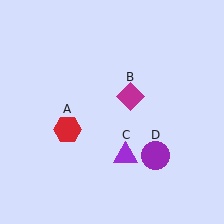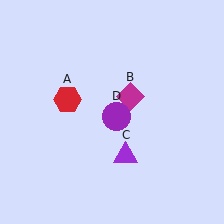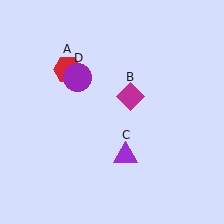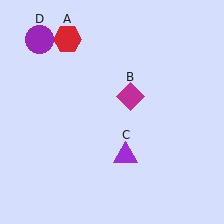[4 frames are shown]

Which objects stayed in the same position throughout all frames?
Magenta diamond (object B) and purple triangle (object C) remained stationary.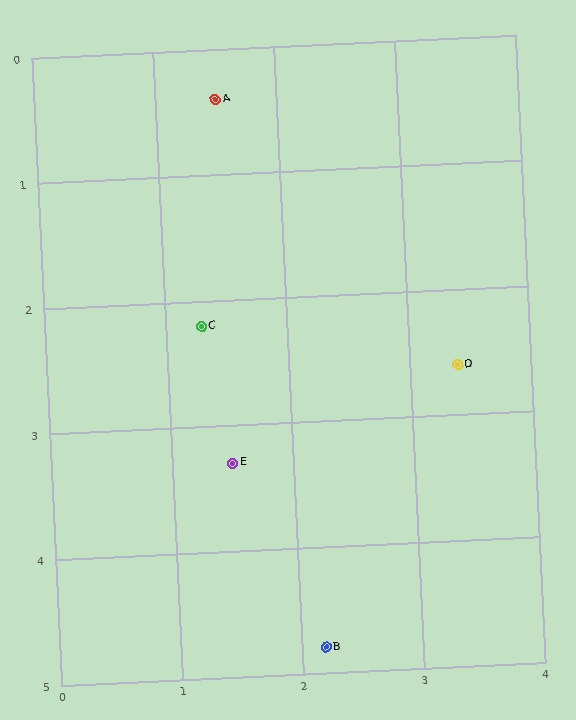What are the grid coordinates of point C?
Point C is at approximately (1.3, 2.2).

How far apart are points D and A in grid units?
Points D and A are about 2.9 grid units apart.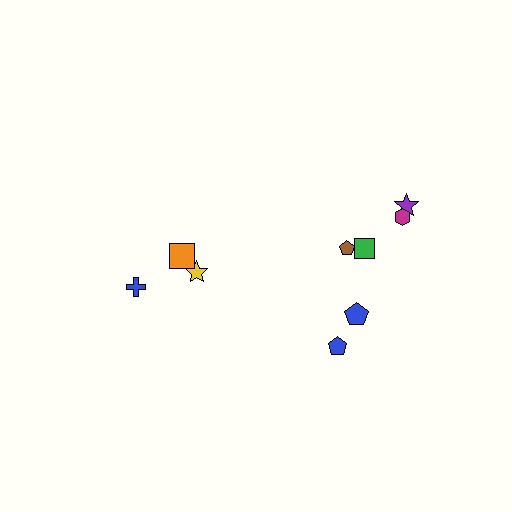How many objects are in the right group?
There are 6 objects.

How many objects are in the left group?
There are 3 objects.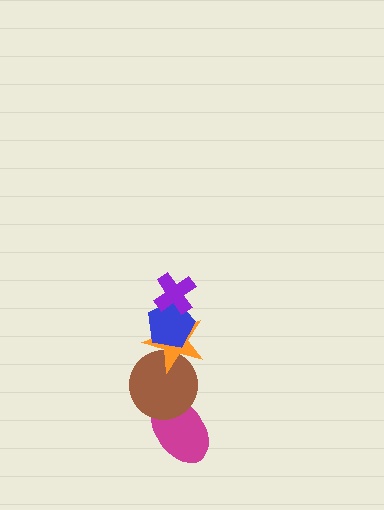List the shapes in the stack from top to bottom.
From top to bottom: the purple cross, the blue pentagon, the orange star, the brown circle, the magenta ellipse.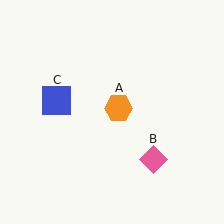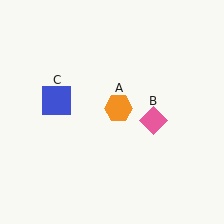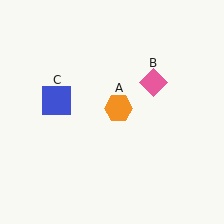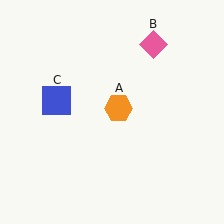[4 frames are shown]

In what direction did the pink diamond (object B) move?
The pink diamond (object B) moved up.